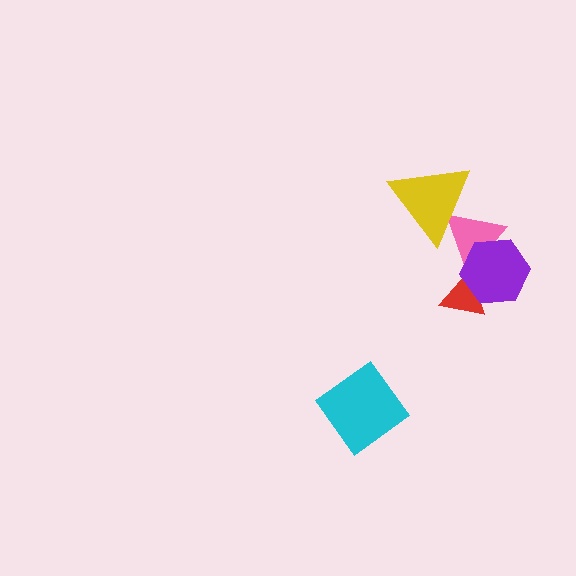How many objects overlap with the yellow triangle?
1 object overlaps with the yellow triangle.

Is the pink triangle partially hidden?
Yes, it is partially covered by another shape.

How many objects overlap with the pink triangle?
2 objects overlap with the pink triangle.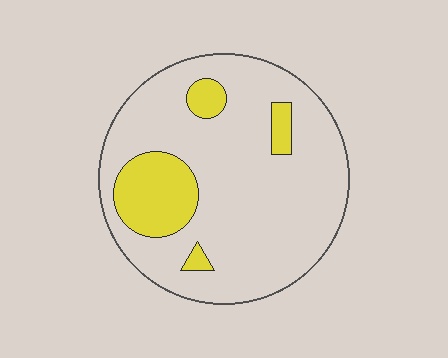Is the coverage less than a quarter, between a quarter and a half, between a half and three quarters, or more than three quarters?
Less than a quarter.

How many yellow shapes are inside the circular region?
4.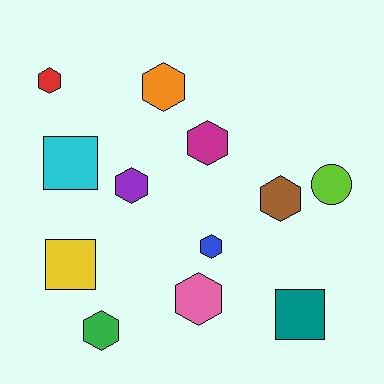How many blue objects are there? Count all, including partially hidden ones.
There is 1 blue object.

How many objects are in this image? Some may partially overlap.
There are 12 objects.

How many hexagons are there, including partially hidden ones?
There are 8 hexagons.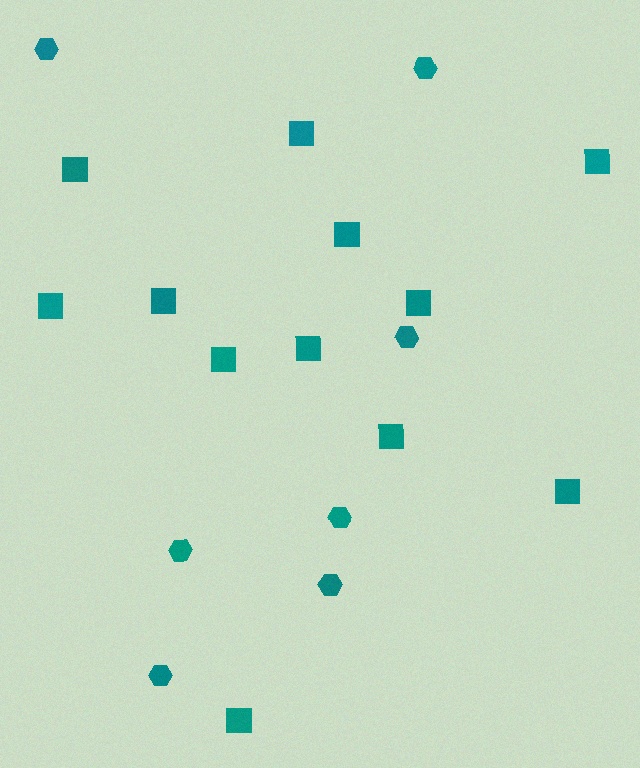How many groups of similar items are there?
There are 2 groups: one group of squares (12) and one group of hexagons (7).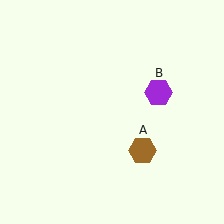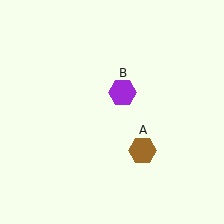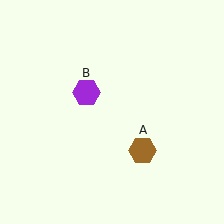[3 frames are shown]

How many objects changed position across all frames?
1 object changed position: purple hexagon (object B).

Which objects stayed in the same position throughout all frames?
Brown hexagon (object A) remained stationary.